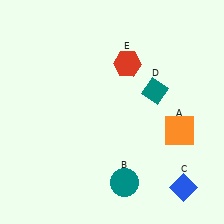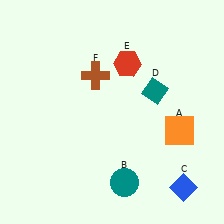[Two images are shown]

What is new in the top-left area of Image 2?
A brown cross (F) was added in the top-left area of Image 2.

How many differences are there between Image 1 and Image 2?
There is 1 difference between the two images.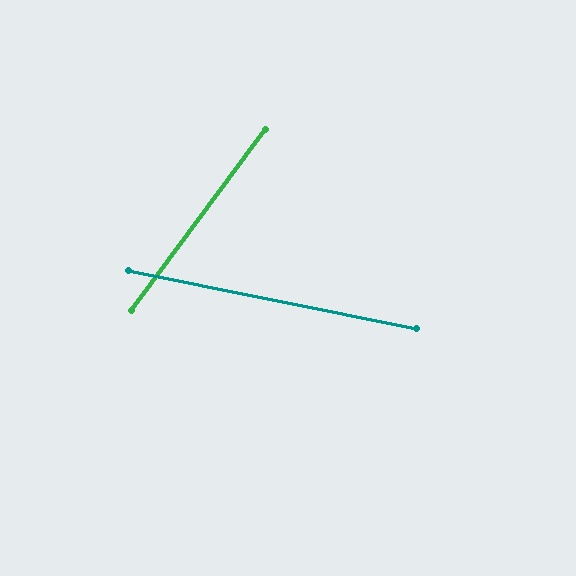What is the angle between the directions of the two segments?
Approximately 65 degrees.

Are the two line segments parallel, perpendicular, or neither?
Neither parallel nor perpendicular — they differ by about 65°.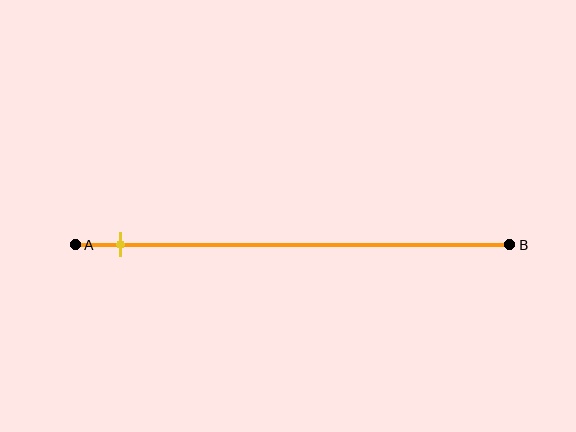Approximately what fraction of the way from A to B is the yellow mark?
The yellow mark is approximately 10% of the way from A to B.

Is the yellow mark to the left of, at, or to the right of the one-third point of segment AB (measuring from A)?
The yellow mark is to the left of the one-third point of segment AB.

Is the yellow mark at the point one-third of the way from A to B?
No, the mark is at about 10% from A, not at the 33% one-third point.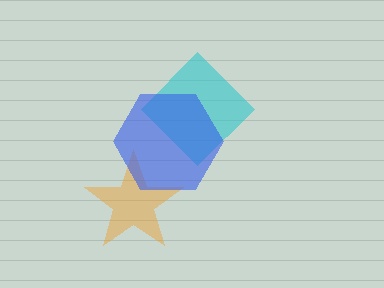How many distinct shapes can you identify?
There are 3 distinct shapes: an orange star, a cyan diamond, a blue hexagon.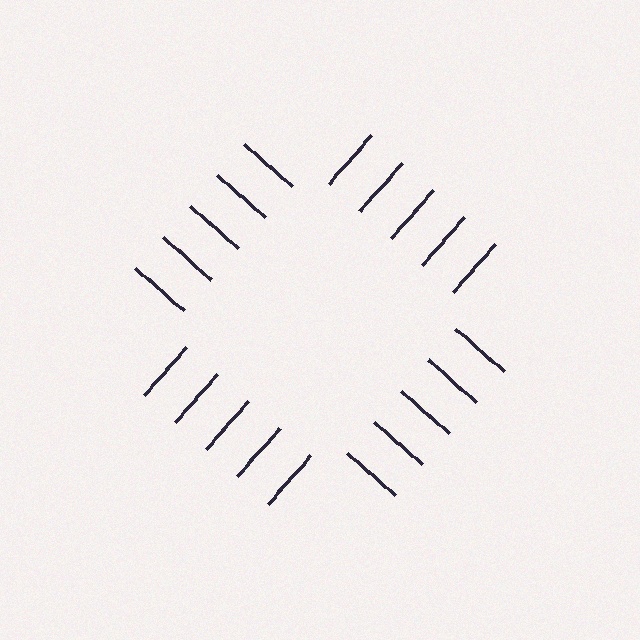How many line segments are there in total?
20 — 5 along each of the 4 edges.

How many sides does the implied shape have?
4 sides — the line-ends trace a square.